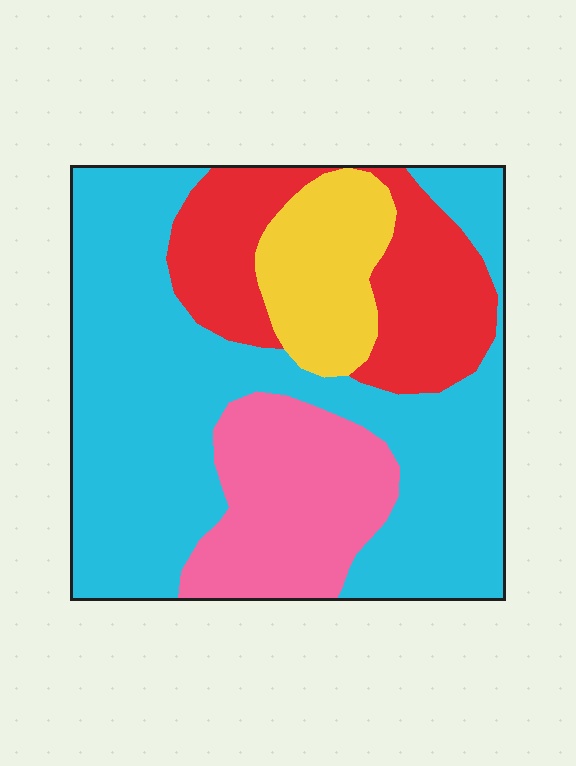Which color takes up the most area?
Cyan, at roughly 50%.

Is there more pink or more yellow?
Pink.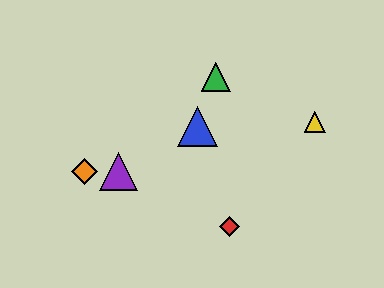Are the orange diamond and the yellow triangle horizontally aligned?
No, the orange diamond is at y≈172 and the yellow triangle is at y≈122.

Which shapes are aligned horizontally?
The purple triangle, the orange diamond are aligned horizontally.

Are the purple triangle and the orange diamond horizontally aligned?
Yes, both are at y≈172.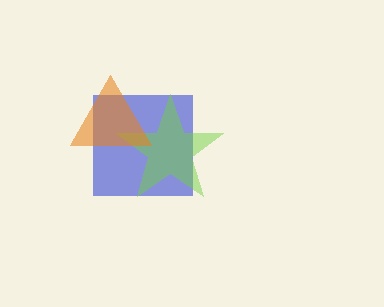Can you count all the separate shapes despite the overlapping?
Yes, there are 3 separate shapes.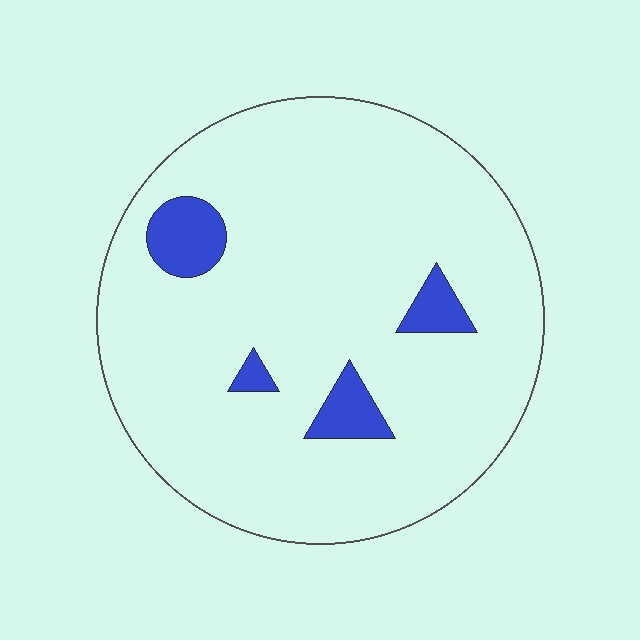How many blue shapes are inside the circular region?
4.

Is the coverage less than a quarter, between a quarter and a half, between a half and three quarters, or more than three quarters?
Less than a quarter.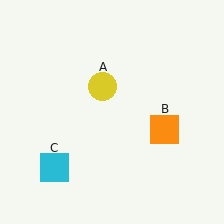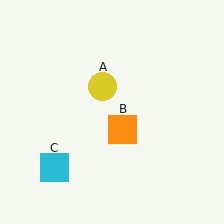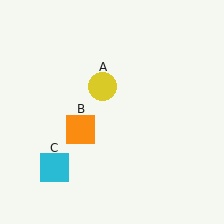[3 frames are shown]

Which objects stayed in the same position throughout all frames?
Yellow circle (object A) and cyan square (object C) remained stationary.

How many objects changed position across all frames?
1 object changed position: orange square (object B).